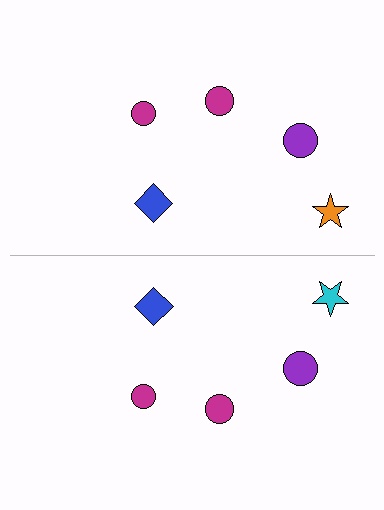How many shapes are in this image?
There are 10 shapes in this image.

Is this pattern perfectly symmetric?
No, the pattern is not perfectly symmetric. The cyan star on the bottom side breaks the symmetry — its mirror counterpart is orange.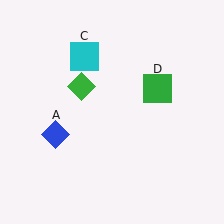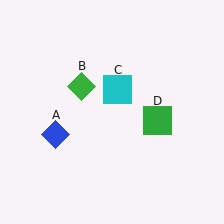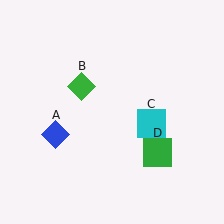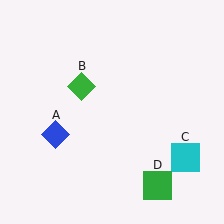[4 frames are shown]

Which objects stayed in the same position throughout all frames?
Blue diamond (object A) and green diamond (object B) remained stationary.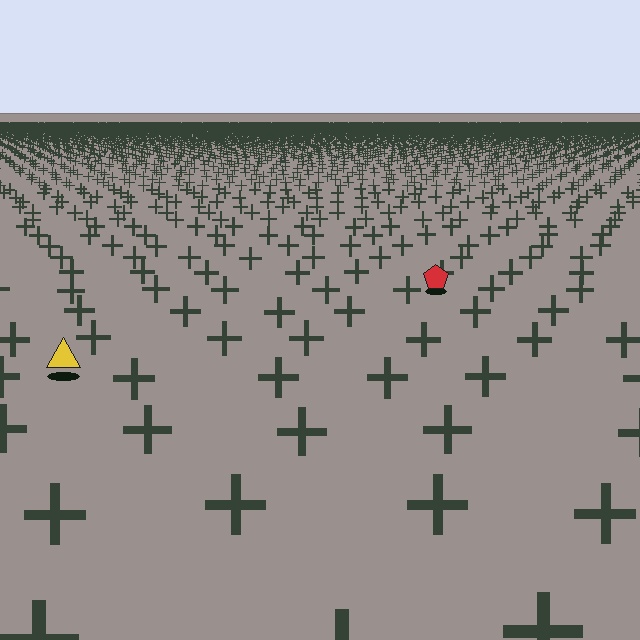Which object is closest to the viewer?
The yellow triangle is closest. The texture marks near it are larger and more spread out.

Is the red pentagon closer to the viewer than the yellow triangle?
No. The yellow triangle is closer — you can tell from the texture gradient: the ground texture is coarser near it.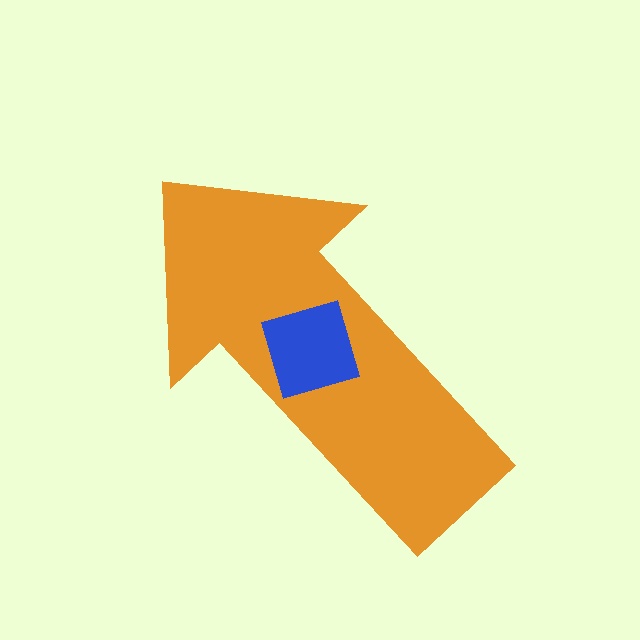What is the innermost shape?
The blue diamond.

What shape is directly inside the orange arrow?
The blue diamond.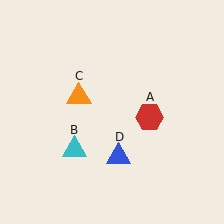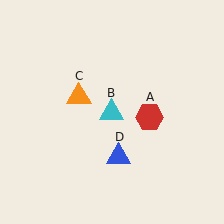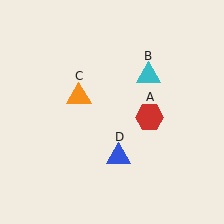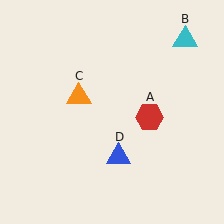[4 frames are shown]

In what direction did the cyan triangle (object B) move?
The cyan triangle (object B) moved up and to the right.